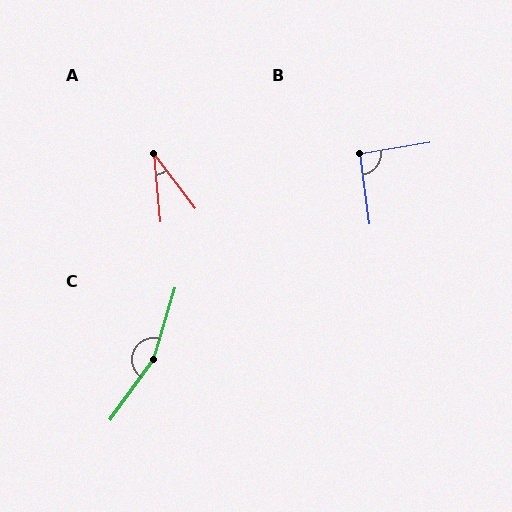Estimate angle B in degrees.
Approximately 91 degrees.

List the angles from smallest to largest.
A (32°), B (91°), C (161°).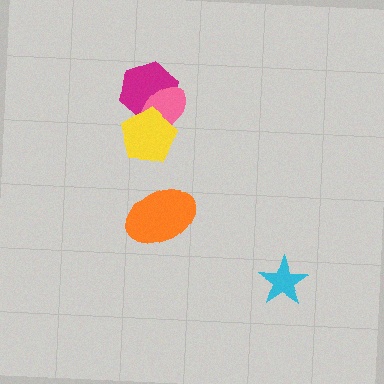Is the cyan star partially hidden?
No, no other shape covers it.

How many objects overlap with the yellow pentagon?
2 objects overlap with the yellow pentagon.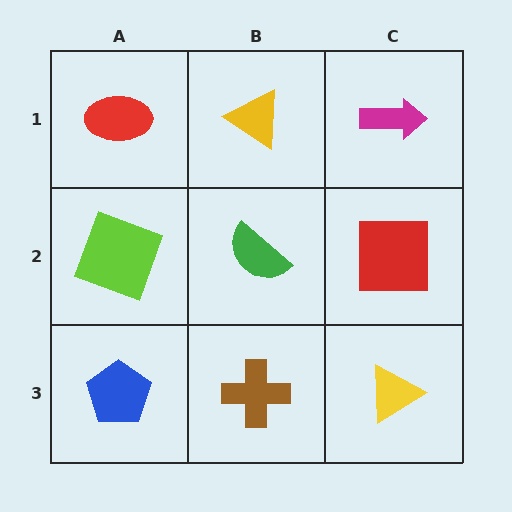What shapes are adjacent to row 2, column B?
A yellow triangle (row 1, column B), a brown cross (row 3, column B), a lime square (row 2, column A), a red square (row 2, column C).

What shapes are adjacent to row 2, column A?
A red ellipse (row 1, column A), a blue pentagon (row 3, column A), a green semicircle (row 2, column B).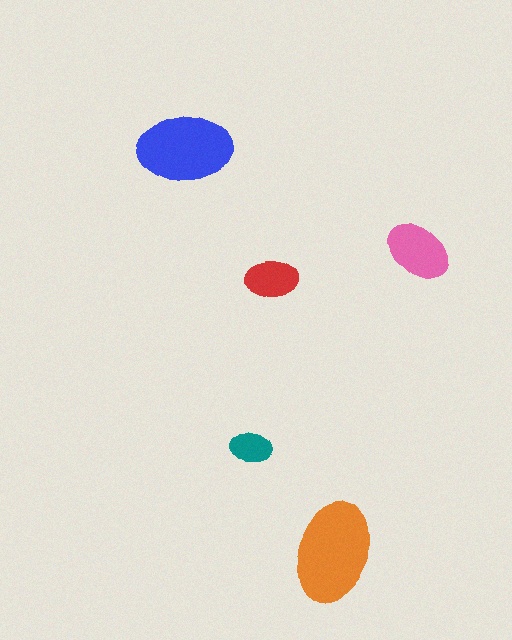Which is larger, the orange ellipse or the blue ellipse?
The orange one.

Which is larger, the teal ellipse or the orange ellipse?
The orange one.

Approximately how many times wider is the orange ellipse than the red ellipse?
About 2 times wider.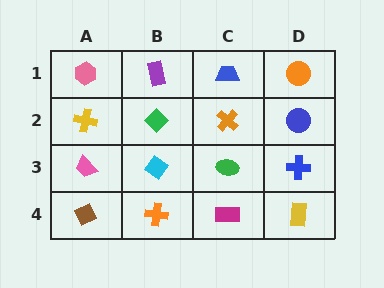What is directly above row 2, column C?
A blue trapezoid.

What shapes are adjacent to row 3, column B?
A green diamond (row 2, column B), an orange cross (row 4, column B), a pink trapezoid (row 3, column A), a green ellipse (row 3, column C).